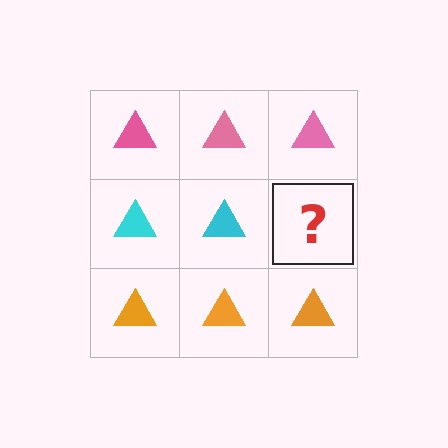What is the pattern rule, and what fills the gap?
The rule is that each row has a consistent color. The gap should be filled with a cyan triangle.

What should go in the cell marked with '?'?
The missing cell should contain a cyan triangle.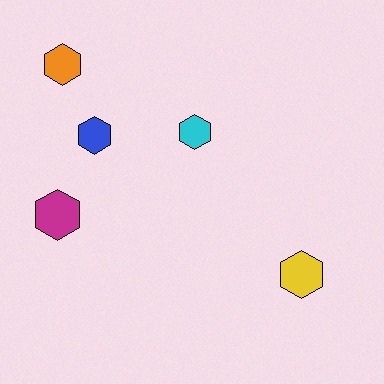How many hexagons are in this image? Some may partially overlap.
There are 5 hexagons.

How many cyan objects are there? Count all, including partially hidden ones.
There is 1 cyan object.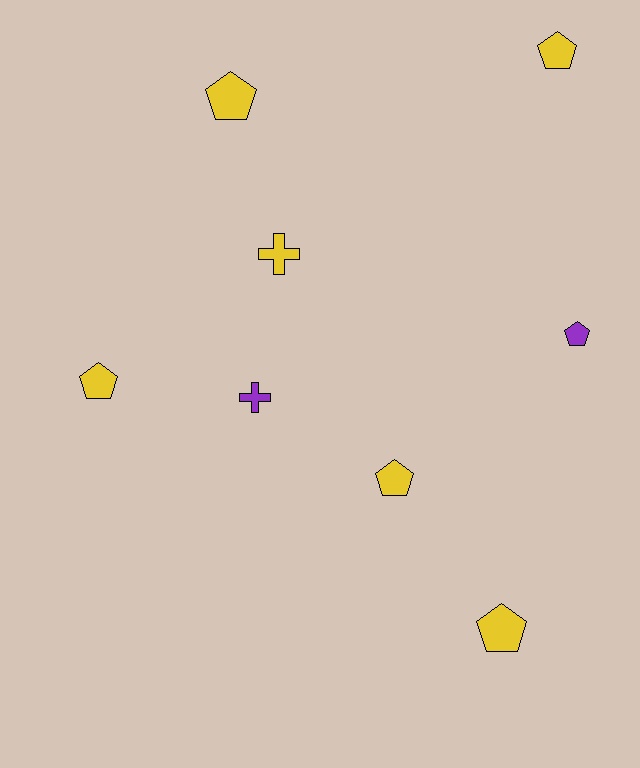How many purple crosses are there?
There is 1 purple cross.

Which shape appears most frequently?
Pentagon, with 6 objects.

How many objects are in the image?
There are 8 objects.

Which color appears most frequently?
Yellow, with 6 objects.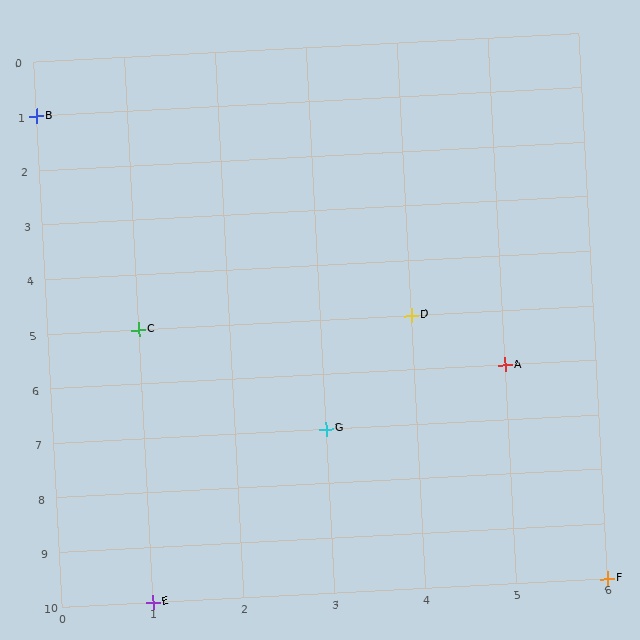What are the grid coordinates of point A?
Point A is at grid coordinates (5, 6).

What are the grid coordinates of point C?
Point C is at grid coordinates (1, 5).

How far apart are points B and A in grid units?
Points B and A are 5 columns and 5 rows apart (about 7.1 grid units diagonally).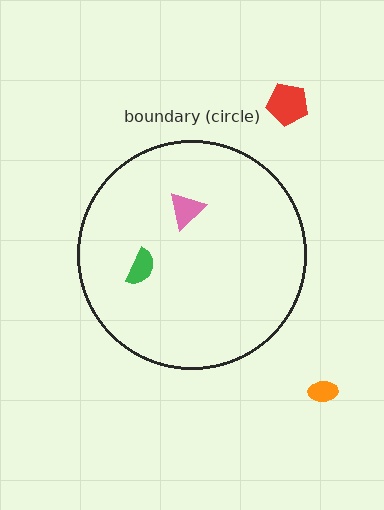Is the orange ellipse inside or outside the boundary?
Outside.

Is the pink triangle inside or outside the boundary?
Inside.